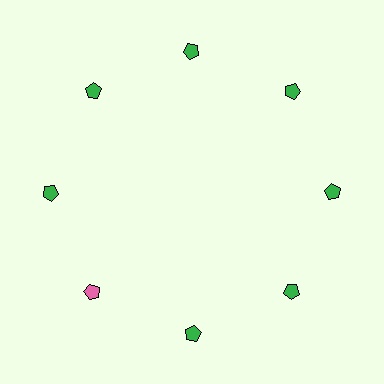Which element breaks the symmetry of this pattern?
The pink pentagon at roughly the 8 o'clock position breaks the symmetry. All other shapes are green pentagons.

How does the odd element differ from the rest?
It has a different color: pink instead of green.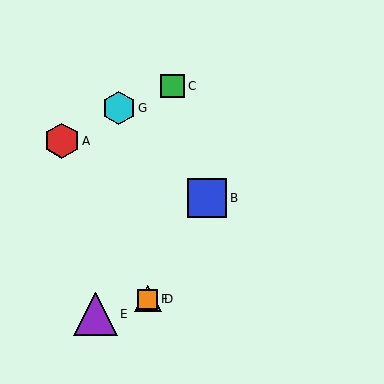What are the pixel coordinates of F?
Object F is at (148, 299).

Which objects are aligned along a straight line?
Objects B, D, F are aligned along a straight line.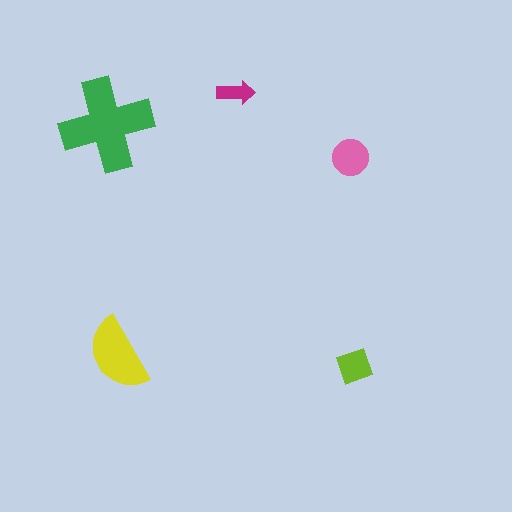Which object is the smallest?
The magenta arrow.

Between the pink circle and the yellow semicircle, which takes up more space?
The yellow semicircle.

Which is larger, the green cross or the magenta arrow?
The green cross.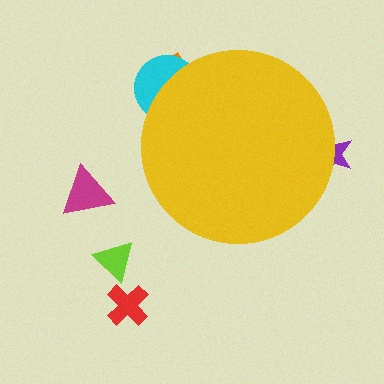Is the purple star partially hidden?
Yes, the purple star is partially hidden behind the yellow circle.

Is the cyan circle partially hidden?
Yes, the cyan circle is partially hidden behind the yellow circle.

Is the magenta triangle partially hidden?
No, the magenta triangle is fully visible.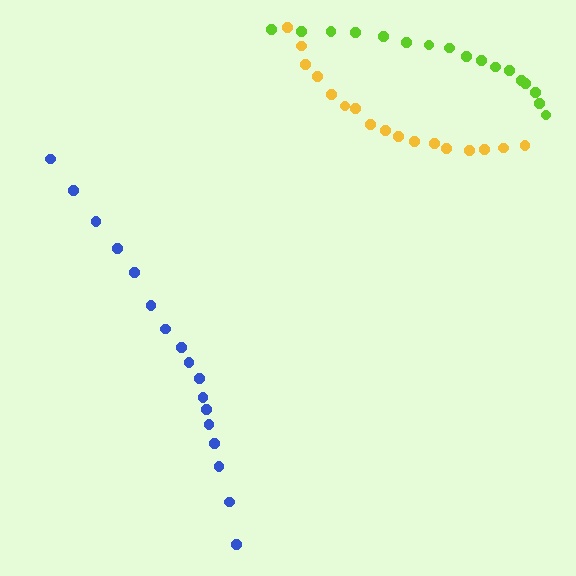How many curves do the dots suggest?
There are 3 distinct paths.